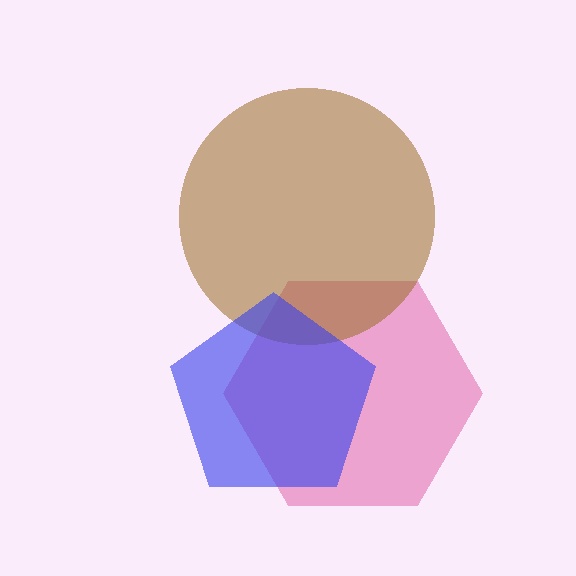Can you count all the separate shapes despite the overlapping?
Yes, there are 3 separate shapes.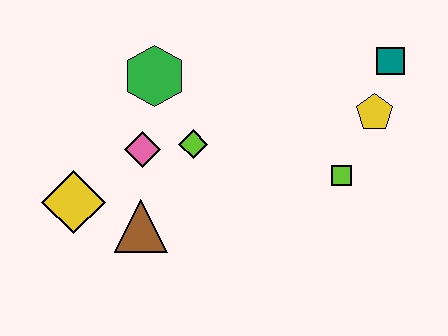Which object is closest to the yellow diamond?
The brown triangle is closest to the yellow diamond.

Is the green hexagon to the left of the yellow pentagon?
Yes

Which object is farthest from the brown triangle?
The teal square is farthest from the brown triangle.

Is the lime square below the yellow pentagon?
Yes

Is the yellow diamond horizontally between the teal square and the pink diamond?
No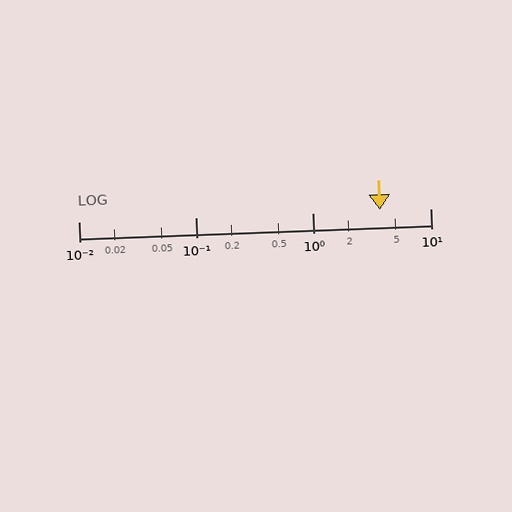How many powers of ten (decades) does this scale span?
The scale spans 3 decades, from 0.01 to 10.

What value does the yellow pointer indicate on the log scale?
The pointer indicates approximately 3.7.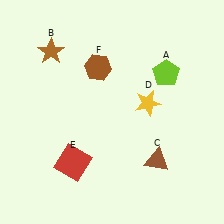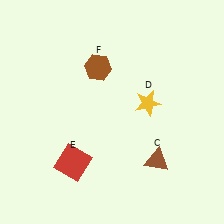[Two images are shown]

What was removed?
The lime pentagon (A), the brown star (B) were removed in Image 2.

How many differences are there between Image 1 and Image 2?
There are 2 differences between the two images.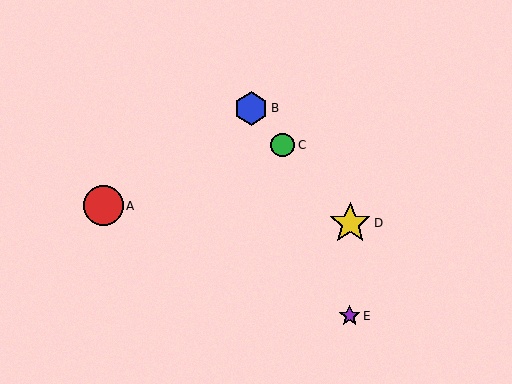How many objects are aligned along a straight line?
3 objects (B, C, D) are aligned along a straight line.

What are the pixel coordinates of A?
Object A is at (104, 206).